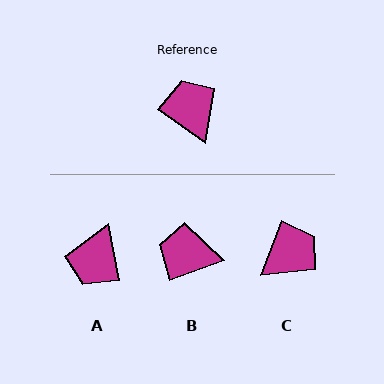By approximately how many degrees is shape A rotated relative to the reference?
Approximately 136 degrees counter-clockwise.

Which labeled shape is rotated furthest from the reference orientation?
A, about 136 degrees away.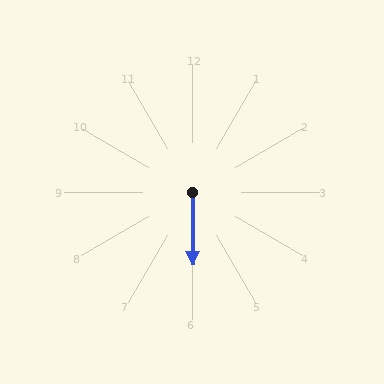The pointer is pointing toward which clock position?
Roughly 6 o'clock.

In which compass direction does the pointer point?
South.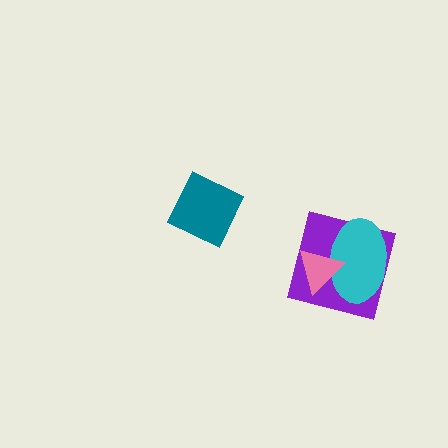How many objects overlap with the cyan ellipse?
2 objects overlap with the cyan ellipse.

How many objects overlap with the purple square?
2 objects overlap with the purple square.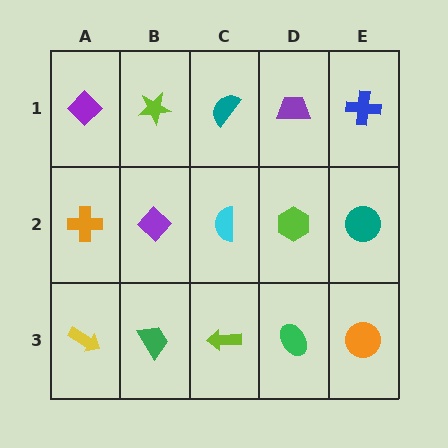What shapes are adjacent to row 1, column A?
An orange cross (row 2, column A), a lime star (row 1, column B).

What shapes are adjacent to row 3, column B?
A purple diamond (row 2, column B), a yellow arrow (row 3, column A), a lime arrow (row 3, column C).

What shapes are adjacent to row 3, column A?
An orange cross (row 2, column A), a green trapezoid (row 3, column B).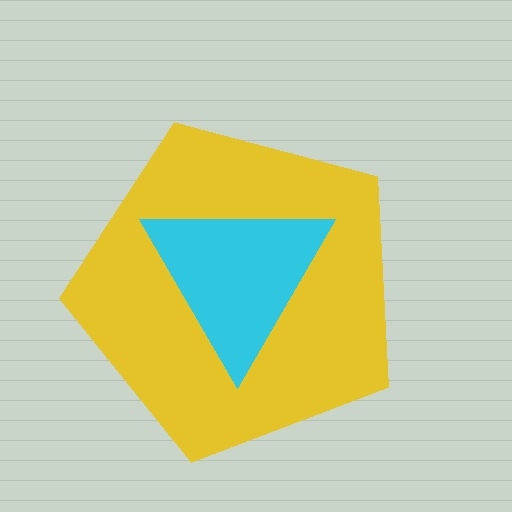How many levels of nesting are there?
2.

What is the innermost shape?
The cyan triangle.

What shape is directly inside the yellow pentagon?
The cyan triangle.